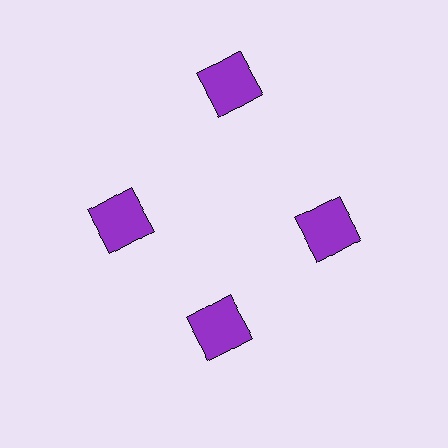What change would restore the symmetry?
The symmetry would be restored by moving it inward, back onto the ring so that all 4 squares sit at equal angles and equal distance from the center.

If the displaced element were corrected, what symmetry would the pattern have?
It would have 4-fold rotational symmetry — the pattern would map onto itself every 90 degrees.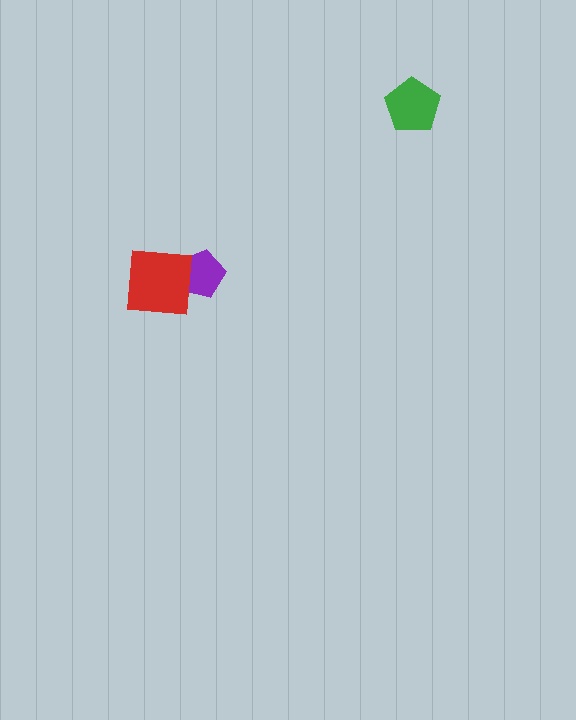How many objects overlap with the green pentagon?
0 objects overlap with the green pentagon.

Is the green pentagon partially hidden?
No, no other shape covers it.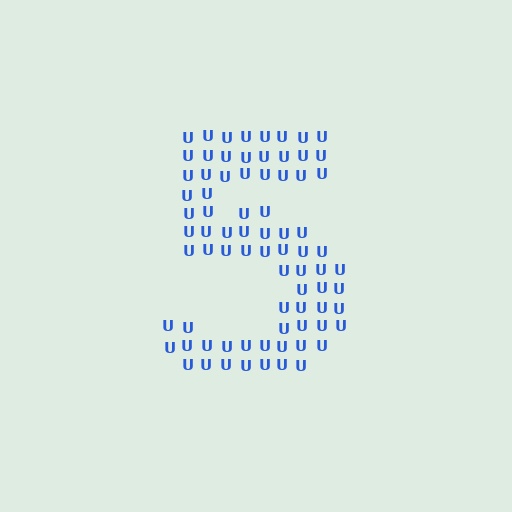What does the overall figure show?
The overall figure shows the digit 5.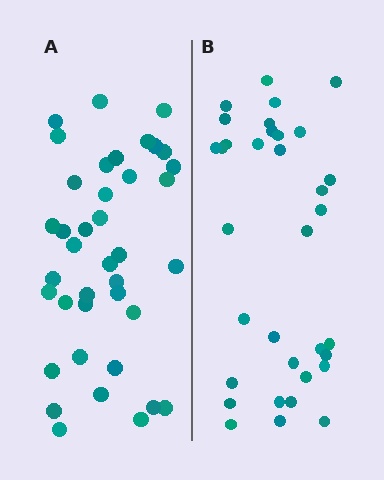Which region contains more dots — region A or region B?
Region A (the left region) has more dots.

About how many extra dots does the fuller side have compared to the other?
Region A has about 5 more dots than region B.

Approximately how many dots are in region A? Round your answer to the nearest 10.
About 40 dots. (The exact count is 39, which rounds to 40.)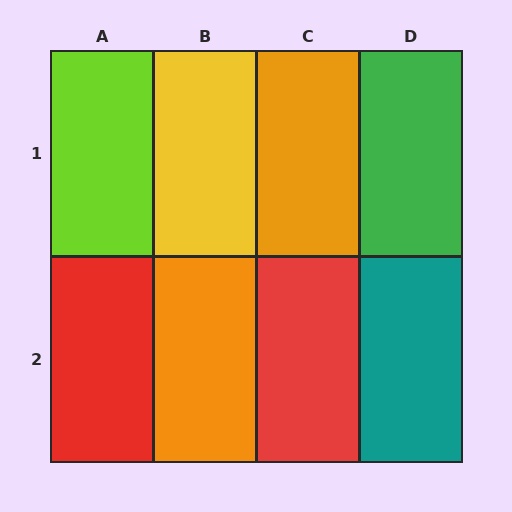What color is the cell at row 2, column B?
Orange.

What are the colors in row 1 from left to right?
Lime, yellow, orange, green.